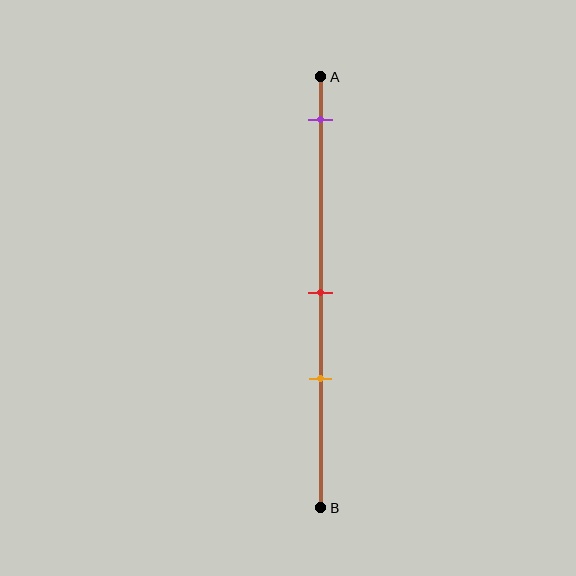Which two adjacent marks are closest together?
The red and orange marks are the closest adjacent pair.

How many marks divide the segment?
There are 3 marks dividing the segment.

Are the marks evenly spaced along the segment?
No, the marks are not evenly spaced.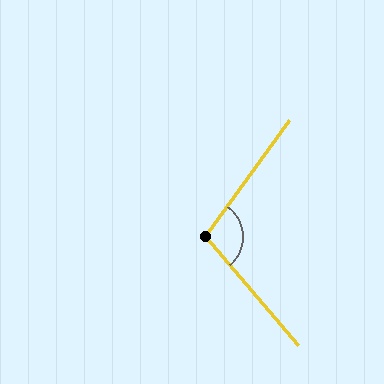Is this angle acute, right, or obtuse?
It is obtuse.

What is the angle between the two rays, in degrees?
Approximately 103 degrees.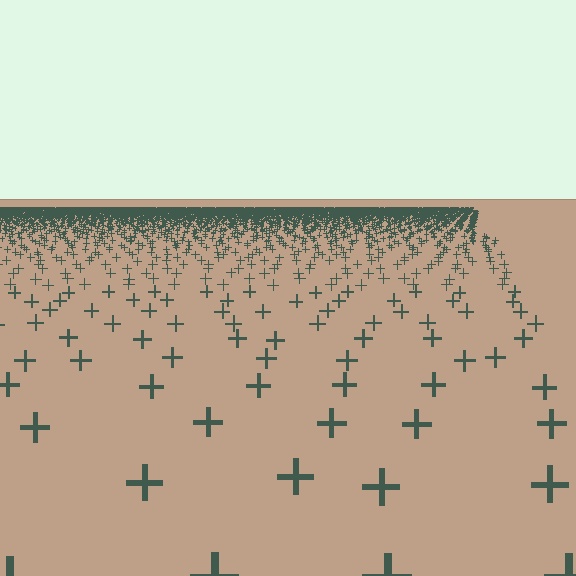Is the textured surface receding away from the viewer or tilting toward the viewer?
The surface is receding away from the viewer. Texture elements get smaller and denser toward the top.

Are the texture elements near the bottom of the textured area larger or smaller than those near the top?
Larger. Near the bottom, elements are closer to the viewer and appear at a bigger on-screen size.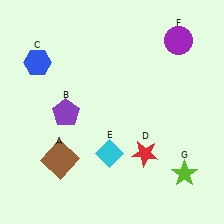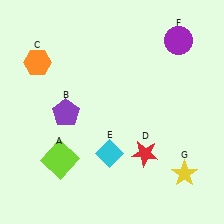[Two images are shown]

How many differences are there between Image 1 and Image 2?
There are 3 differences between the two images.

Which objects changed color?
A changed from brown to lime. C changed from blue to orange. G changed from lime to yellow.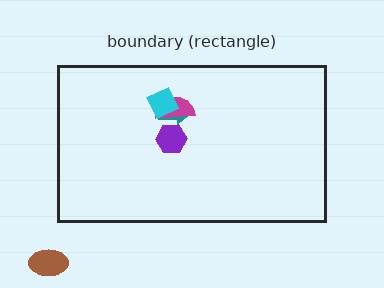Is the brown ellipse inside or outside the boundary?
Outside.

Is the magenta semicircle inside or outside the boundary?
Inside.